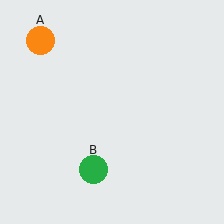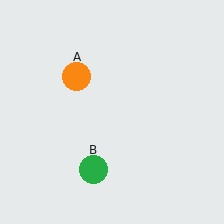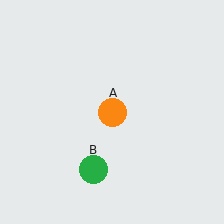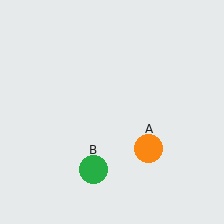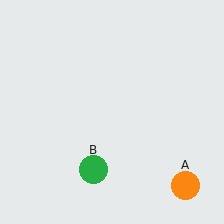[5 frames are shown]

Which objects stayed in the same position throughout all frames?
Green circle (object B) remained stationary.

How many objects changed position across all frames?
1 object changed position: orange circle (object A).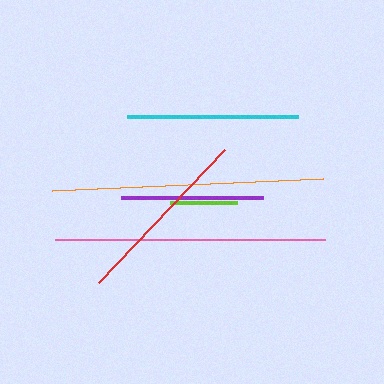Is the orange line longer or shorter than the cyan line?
The orange line is longer than the cyan line.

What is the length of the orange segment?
The orange segment is approximately 271 pixels long.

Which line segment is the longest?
The orange line is the longest at approximately 271 pixels.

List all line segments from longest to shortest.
From longest to shortest: orange, pink, red, cyan, purple, lime.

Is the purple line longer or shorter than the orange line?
The orange line is longer than the purple line.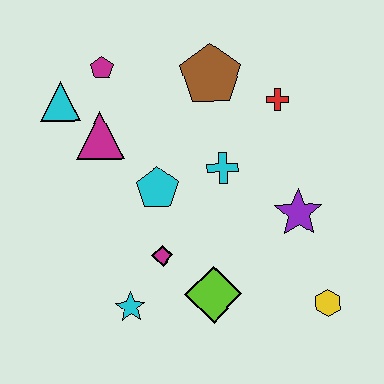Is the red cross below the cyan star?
No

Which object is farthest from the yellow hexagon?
The cyan triangle is farthest from the yellow hexagon.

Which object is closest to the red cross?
The brown pentagon is closest to the red cross.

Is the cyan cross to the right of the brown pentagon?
Yes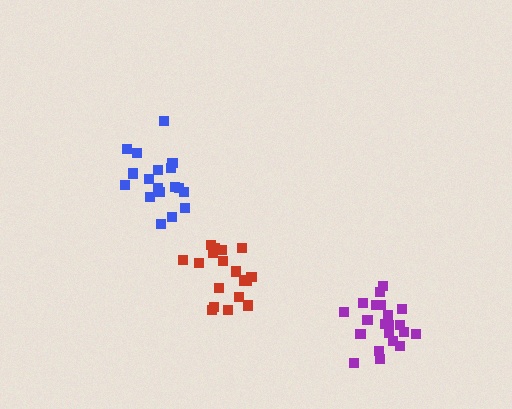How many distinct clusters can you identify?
There are 3 distinct clusters.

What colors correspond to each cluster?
The clusters are colored: blue, purple, red.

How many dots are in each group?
Group 1: 18 dots, Group 2: 21 dots, Group 3: 18 dots (57 total).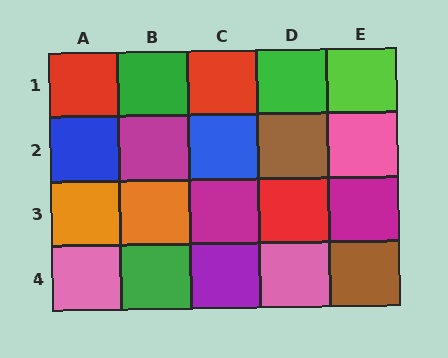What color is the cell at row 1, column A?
Red.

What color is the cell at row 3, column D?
Red.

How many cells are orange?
2 cells are orange.